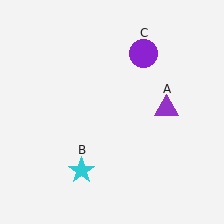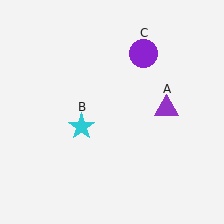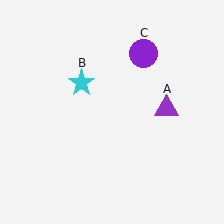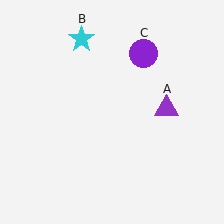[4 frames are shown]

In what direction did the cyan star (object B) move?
The cyan star (object B) moved up.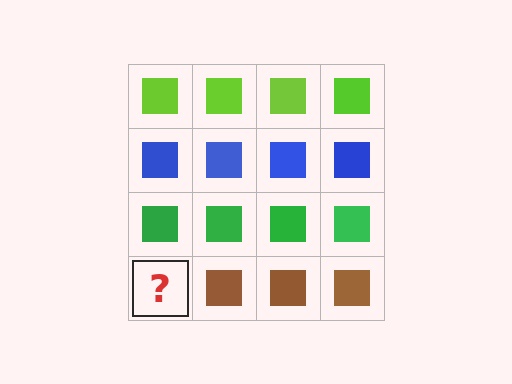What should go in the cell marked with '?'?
The missing cell should contain a brown square.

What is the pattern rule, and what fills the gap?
The rule is that each row has a consistent color. The gap should be filled with a brown square.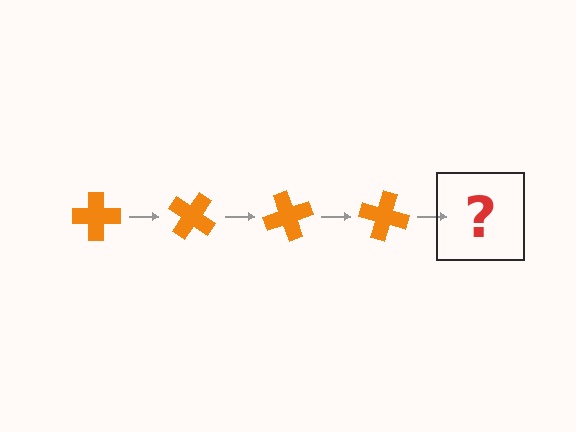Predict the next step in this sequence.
The next step is an orange cross rotated 140 degrees.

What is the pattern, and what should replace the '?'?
The pattern is that the cross rotates 35 degrees each step. The '?' should be an orange cross rotated 140 degrees.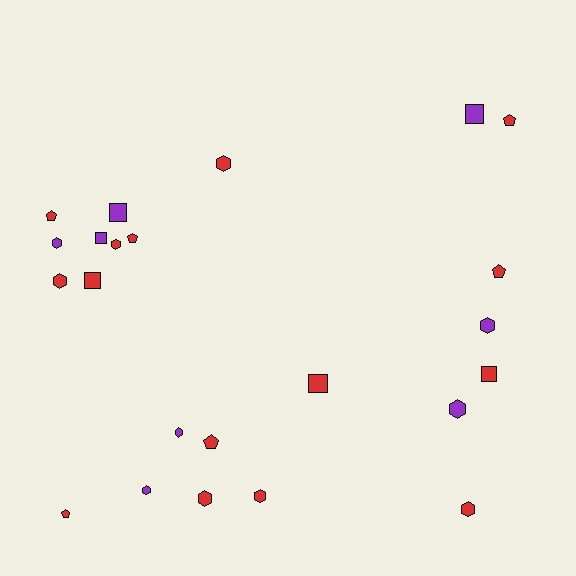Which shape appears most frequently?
Hexagon, with 11 objects.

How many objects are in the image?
There are 23 objects.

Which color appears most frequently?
Red, with 15 objects.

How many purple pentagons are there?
There are no purple pentagons.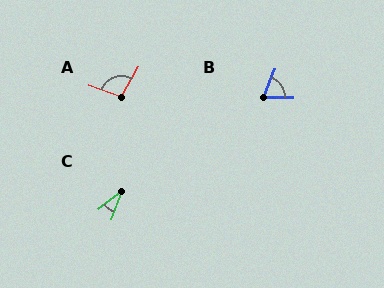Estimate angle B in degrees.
Approximately 69 degrees.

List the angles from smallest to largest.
C (32°), B (69°), A (100°).